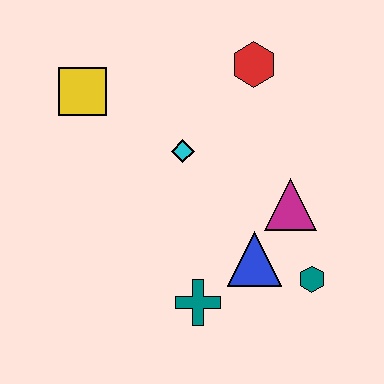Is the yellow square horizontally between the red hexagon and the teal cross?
No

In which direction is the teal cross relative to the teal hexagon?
The teal cross is to the left of the teal hexagon.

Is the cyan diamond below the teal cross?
No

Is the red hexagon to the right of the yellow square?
Yes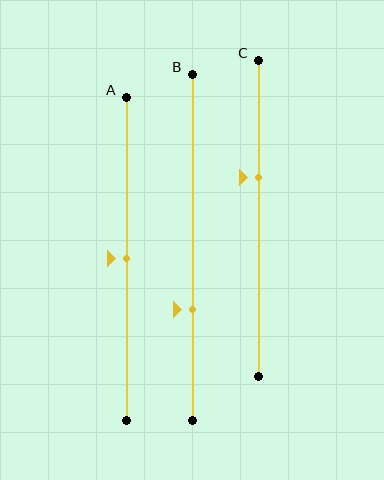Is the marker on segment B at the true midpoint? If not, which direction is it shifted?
No, the marker on segment B is shifted downward by about 18% of the segment length.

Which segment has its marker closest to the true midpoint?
Segment A has its marker closest to the true midpoint.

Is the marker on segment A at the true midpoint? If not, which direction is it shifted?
Yes, the marker on segment A is at the true midpoint.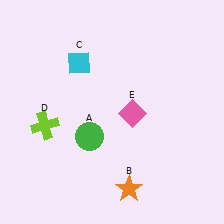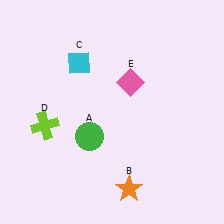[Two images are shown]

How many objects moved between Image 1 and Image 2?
1 object moved between the two images.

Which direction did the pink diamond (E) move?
The pink diamond (E) moved up.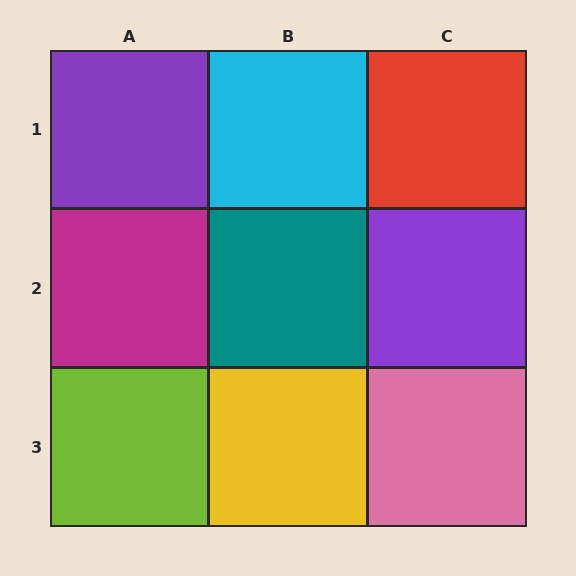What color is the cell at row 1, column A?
Purple.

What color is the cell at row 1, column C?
Red.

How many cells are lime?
1 cell is lime.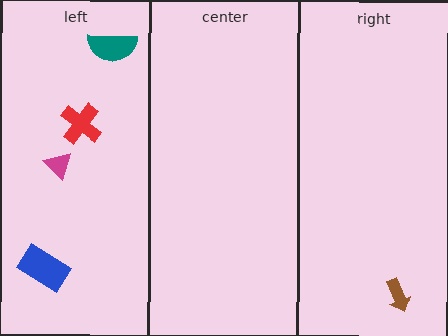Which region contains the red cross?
The left region.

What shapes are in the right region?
The brown arrow.